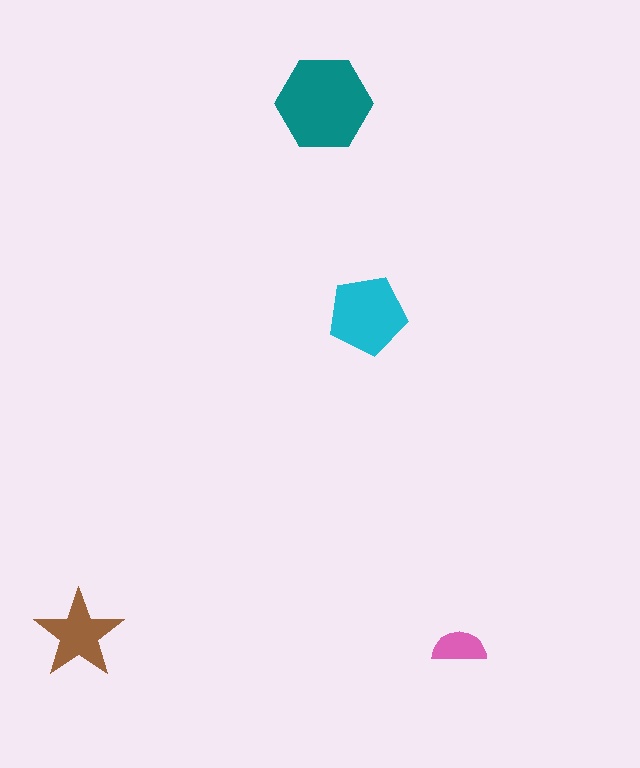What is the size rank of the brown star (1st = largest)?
3rd.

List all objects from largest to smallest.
The teal hexagon, the cyan pentagon, the brown star, the pink semicircle.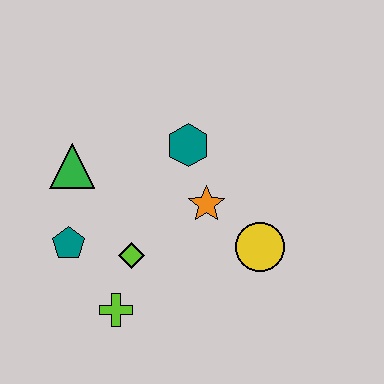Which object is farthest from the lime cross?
The teal hexagon is farthest from the lime cross.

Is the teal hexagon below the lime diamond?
No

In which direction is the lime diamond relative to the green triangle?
The lime diamond is below the green triangle.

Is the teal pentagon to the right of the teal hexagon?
No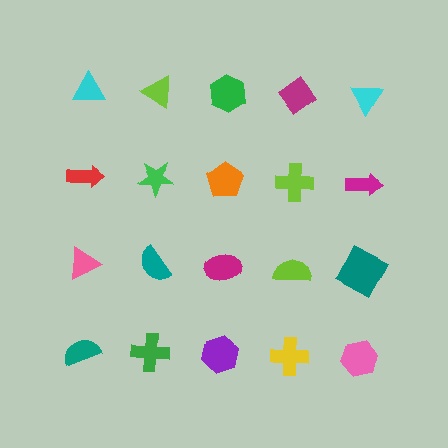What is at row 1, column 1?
A cyan triangle.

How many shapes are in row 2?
5 shapes.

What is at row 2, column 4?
A lime cross.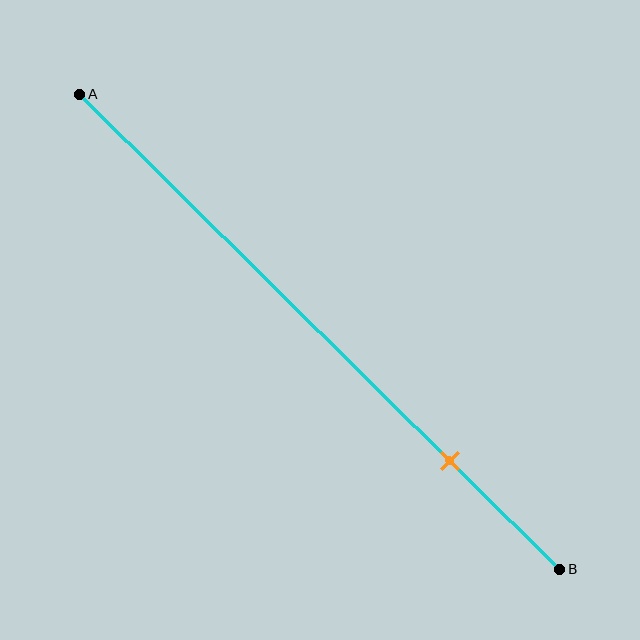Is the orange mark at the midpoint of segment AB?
No, the mark is at about 75% from A, not at the 50% midpoint.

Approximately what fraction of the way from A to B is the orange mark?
The orange mark is approximately 75% of the way from A to B.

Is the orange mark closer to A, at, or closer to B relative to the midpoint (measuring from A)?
The orange mark is closer to point B than the midpoint of segment AB.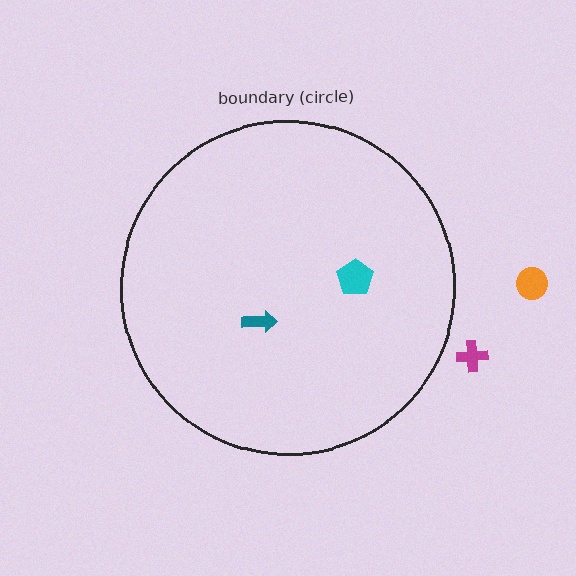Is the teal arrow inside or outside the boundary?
Inside.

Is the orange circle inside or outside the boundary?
Outside.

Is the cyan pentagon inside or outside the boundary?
Inside.